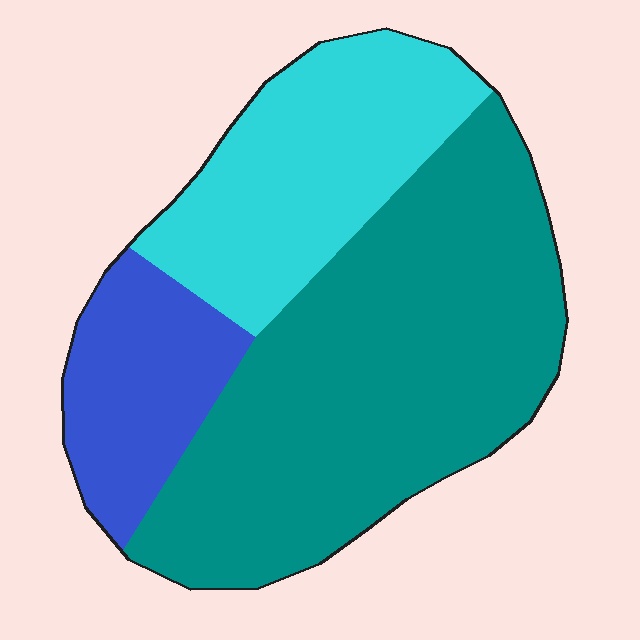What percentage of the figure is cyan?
Cyan takes up about one quarter (1/4) of the figure.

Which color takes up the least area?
Blue, at roughly 15%.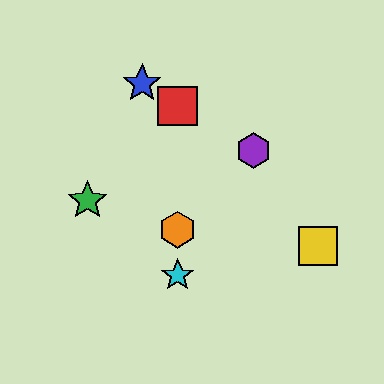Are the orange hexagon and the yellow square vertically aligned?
No, the orange hexagon is at x≈178 and the yellow square is at x≈318.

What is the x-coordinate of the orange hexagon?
The orange hexagon is at x≈178.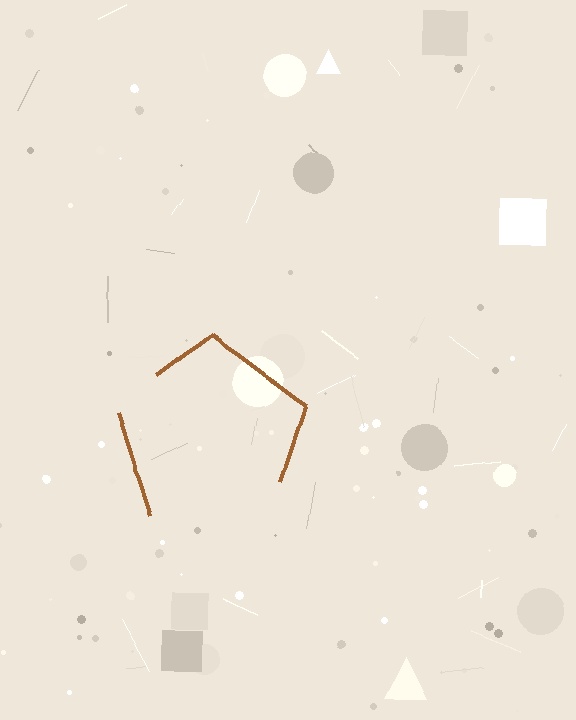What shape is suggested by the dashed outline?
The dashed outline suggests a pentagon.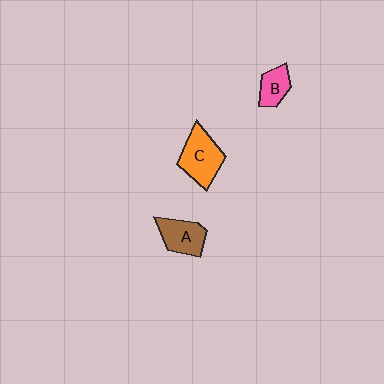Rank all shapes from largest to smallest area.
From largest to smallest: C (orange), A (brown), B (pink).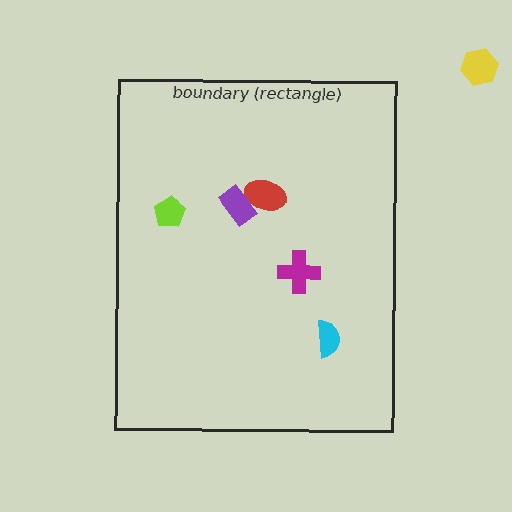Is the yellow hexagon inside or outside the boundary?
Outside.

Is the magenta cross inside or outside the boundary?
Inside.